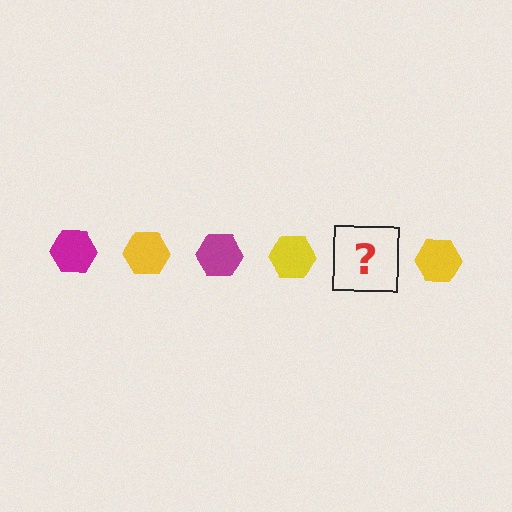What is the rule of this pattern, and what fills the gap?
The rule is that the pattern cycles through magenta, yellow hexagons. The gap should be filled with a magenta hexagon.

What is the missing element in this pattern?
The missing element is a magenta hexagon.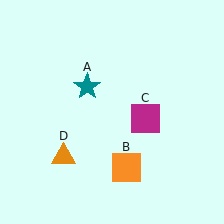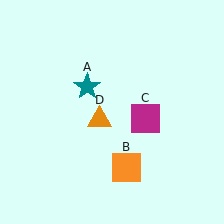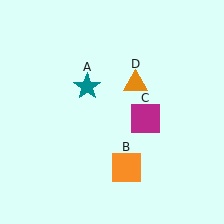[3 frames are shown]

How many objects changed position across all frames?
1 object changed position: orange triangle (object D).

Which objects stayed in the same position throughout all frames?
Teal star (object A) and orange square (object B) and magenta square (object C) remained stationary.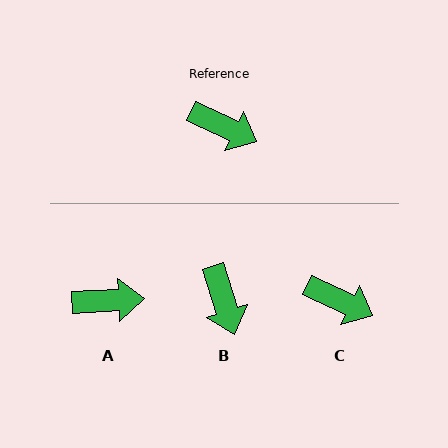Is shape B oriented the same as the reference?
No, it is off by about 47 degrees.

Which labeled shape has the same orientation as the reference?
C.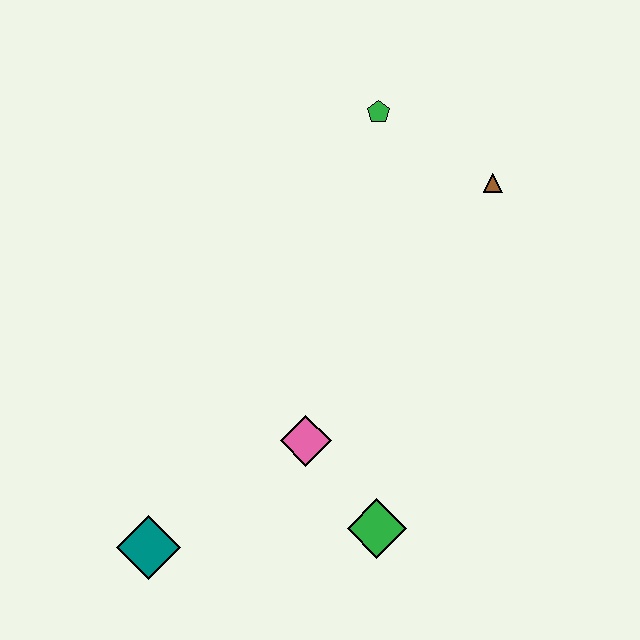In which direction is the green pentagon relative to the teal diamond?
The green pentagon is above the teal diamond.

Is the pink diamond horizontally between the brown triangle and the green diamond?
No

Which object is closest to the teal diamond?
The pink diamond is closest to the teal diamond.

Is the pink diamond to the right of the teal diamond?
Yes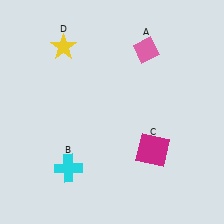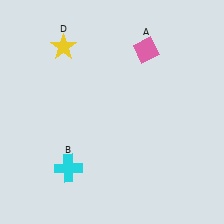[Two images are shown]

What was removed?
The magenta square (C) was removed in Image 2.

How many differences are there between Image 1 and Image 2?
There is 1 difference between the two images.